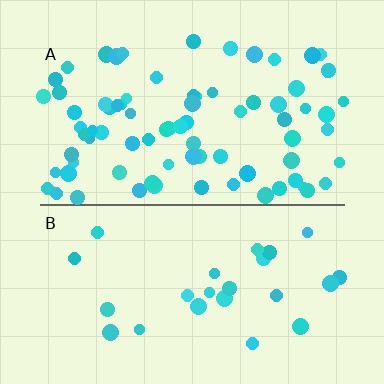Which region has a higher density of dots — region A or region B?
A (the top).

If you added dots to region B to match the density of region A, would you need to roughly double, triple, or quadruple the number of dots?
Approximately triple.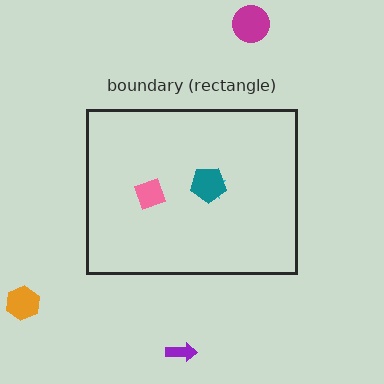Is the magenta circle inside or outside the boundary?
Outside.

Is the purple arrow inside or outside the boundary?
Outside.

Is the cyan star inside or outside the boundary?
Inside.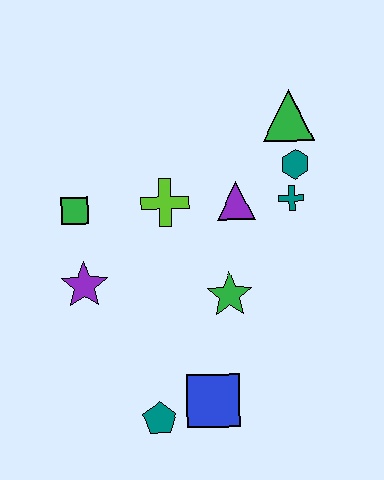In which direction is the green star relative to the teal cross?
The green star is below the teal cross.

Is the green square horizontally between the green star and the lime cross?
No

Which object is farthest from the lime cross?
The teal pentagon is farthest from the lime cross.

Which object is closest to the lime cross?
The purple triangle is closest to the lime cross.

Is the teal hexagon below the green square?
No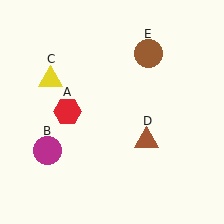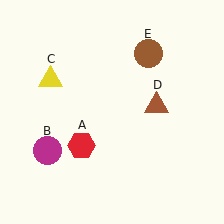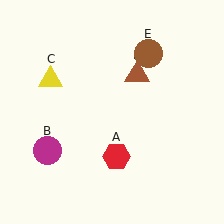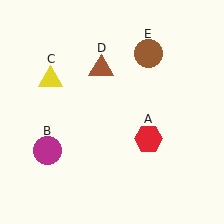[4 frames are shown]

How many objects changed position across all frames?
2 objects changed position: red hexagon (object A), brown triangle (object D).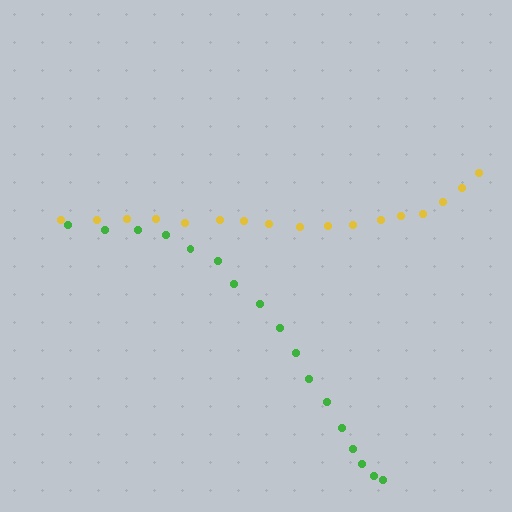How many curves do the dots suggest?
There are 2 distinct paths.